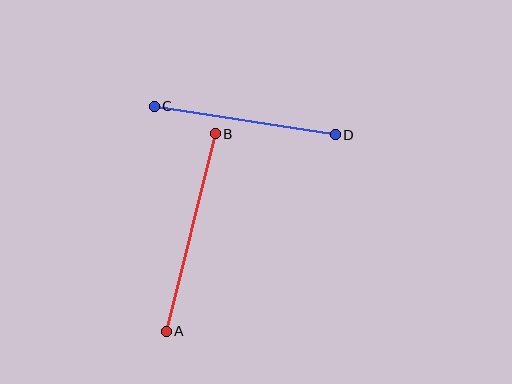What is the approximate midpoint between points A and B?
The midpoint is at approximately (191, 233) pixels.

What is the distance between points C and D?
The distance is approximately 184 pixels.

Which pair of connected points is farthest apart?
Points A and B are farthest apart.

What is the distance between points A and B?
The distance is approximately 203 pixels.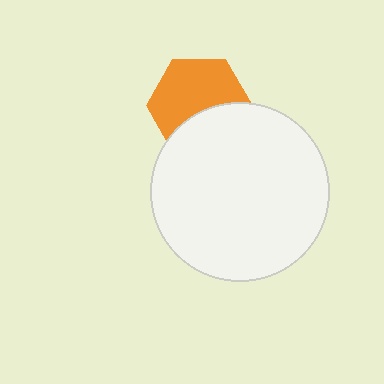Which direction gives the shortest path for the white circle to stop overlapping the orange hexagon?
Moving down gives the shortest separation.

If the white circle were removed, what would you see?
You would see the complete orange hexagon.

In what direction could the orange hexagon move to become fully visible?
The orange hexagon could move up. That would shift it out from behind the white circle entirely.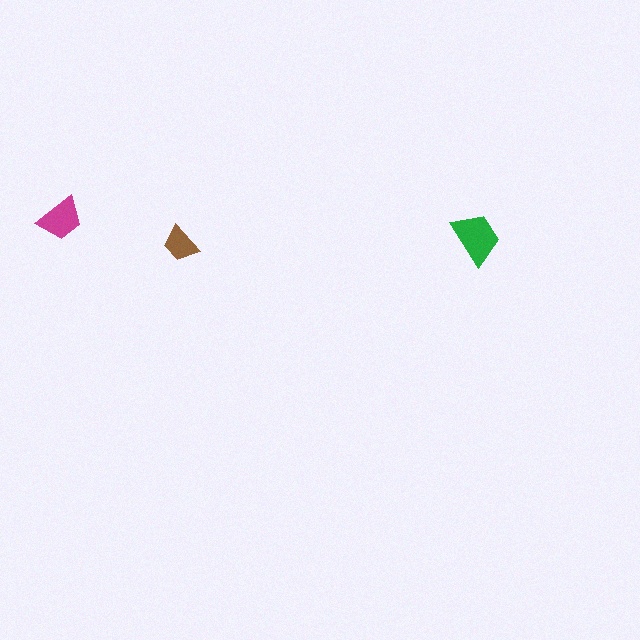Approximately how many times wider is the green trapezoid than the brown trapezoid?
About 1.5 times wider.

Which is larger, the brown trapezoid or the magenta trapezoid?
The magenta one.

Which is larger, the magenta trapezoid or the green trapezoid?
The green one.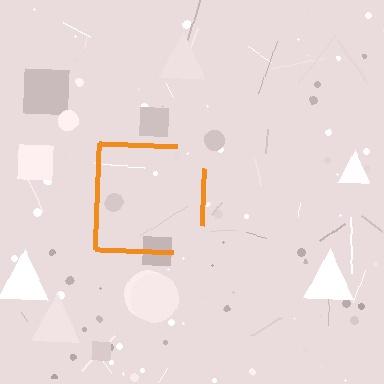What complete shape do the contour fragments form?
The contour fragments form a square.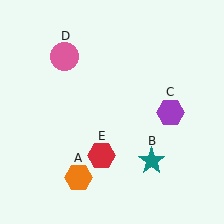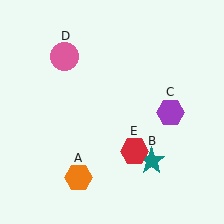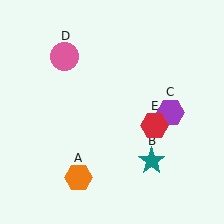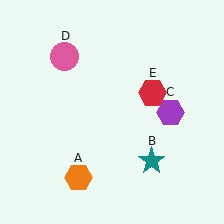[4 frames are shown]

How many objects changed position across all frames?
1 object changed position: red hexagon (object E).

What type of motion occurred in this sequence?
The red hexagon (object E) rotated counterclockwise around the center of the scene.